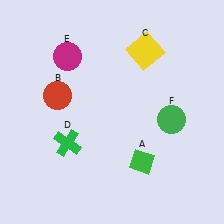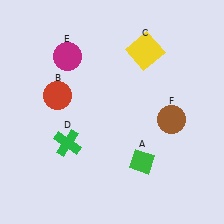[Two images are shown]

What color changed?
The circle (F) changed from green in Image 1 to brown in Image 2.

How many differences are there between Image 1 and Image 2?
There is 1 difference between the two images.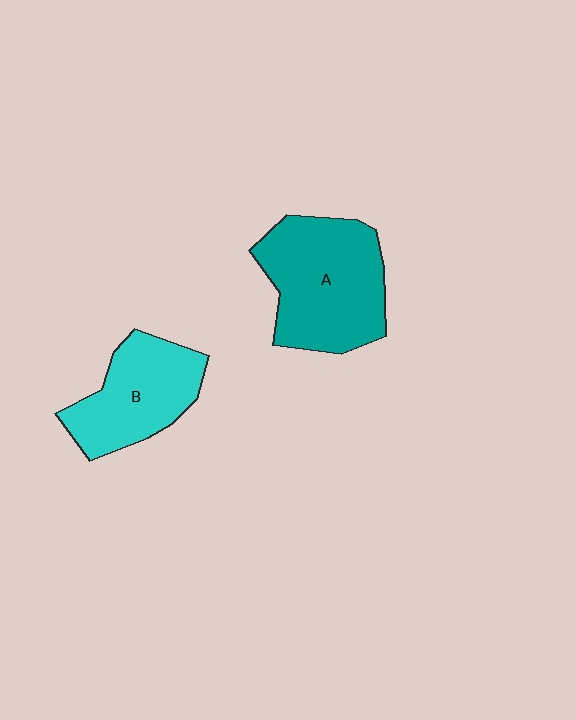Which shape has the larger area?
Shape A (teal).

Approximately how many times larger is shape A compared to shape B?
Approximately 1.4 times.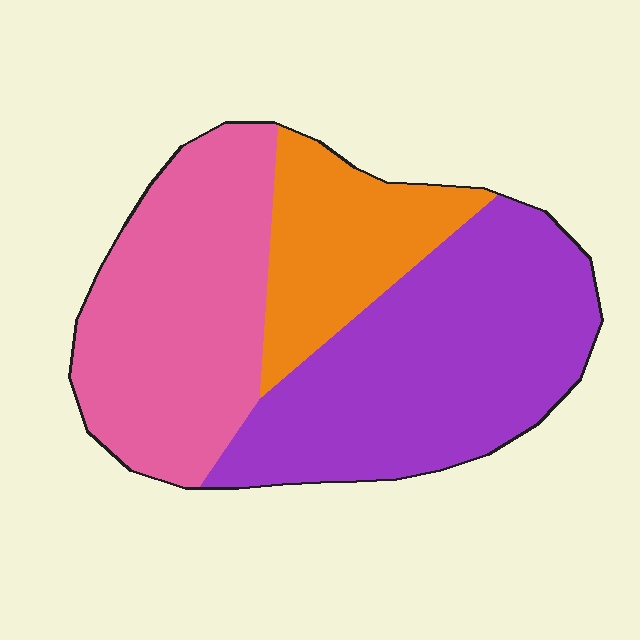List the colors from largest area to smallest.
From largest to smallest: purple, pink, orange.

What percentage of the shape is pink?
Pink takes up about three eighths (3/8) of the shape.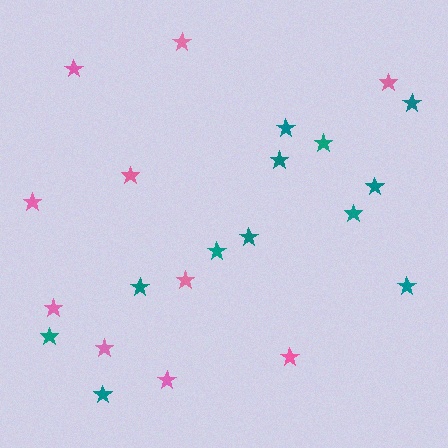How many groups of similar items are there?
There are 2 groups: one group of pink stars (10) and one group of teal stars (12).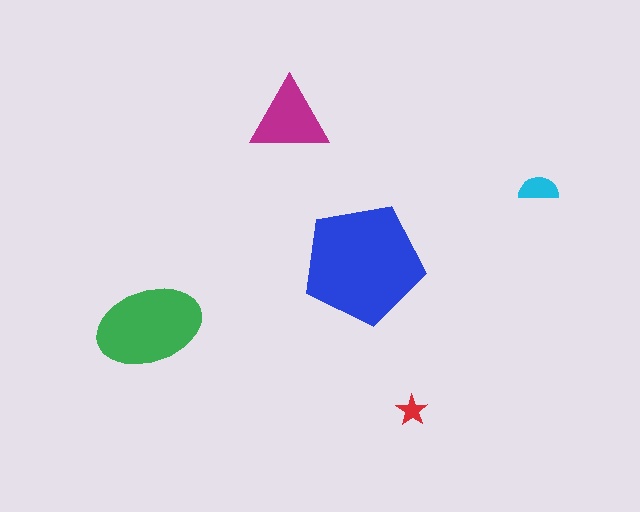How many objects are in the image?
There are 5 objects in the image.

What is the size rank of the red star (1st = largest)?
5th.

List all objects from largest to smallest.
The blue pentagon, the green ellipse, the magenta triangle, the cyan semicircle, the red star.